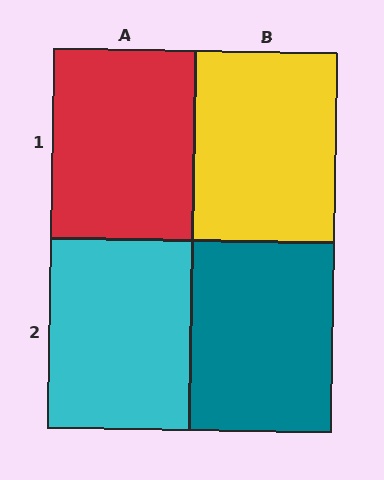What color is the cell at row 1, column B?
Yellow.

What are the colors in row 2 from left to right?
Cyan, teal.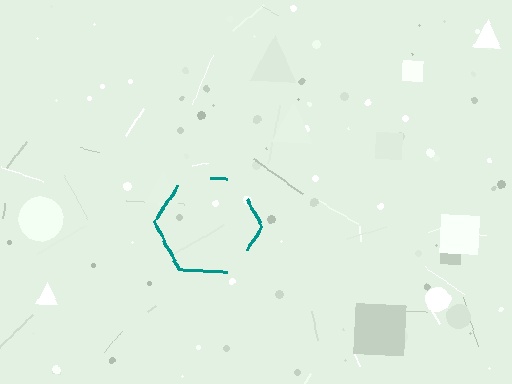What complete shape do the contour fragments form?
The contour fragments form a hexagon.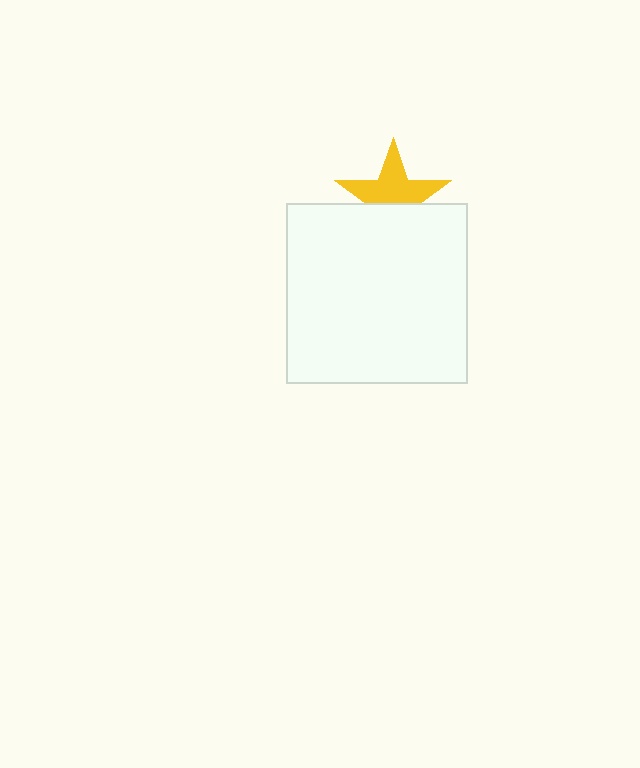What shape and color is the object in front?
The object in front is a white square.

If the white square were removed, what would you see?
You would see the complete yellow star.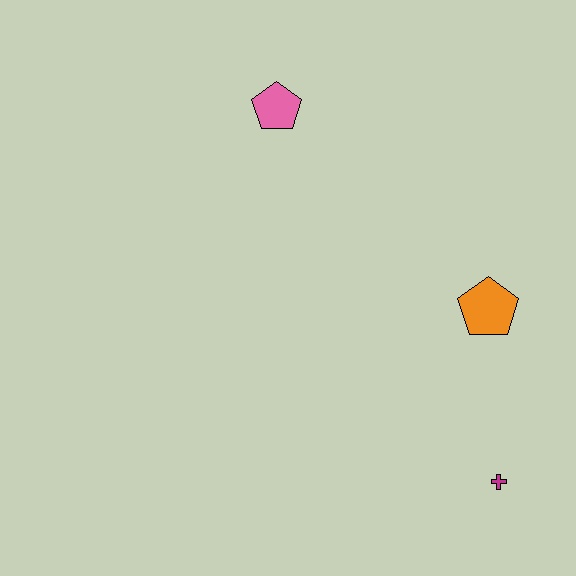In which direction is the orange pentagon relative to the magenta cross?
The orange pentagon is above the magenta cross.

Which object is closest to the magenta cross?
The orange pentagon is closest to the magenta cross.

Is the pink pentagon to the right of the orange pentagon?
No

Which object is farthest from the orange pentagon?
The pink pentagon is farthest from the orange pentagon.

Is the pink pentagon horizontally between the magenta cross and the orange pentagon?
No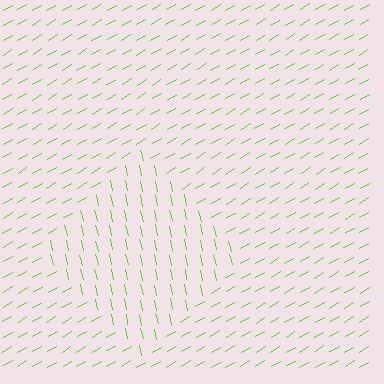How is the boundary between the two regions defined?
The boundary is defined purely by a change in line orientation (approximately 72 degrees difference). All lines are the same color and thickness.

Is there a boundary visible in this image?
Yes, there is a texture boundary formed by a change in line orientation.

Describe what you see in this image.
The image is filled with small lime line segments. A diamond region in the image has lines oriented differently from the surrounding lines, creating a visible texture boundary.